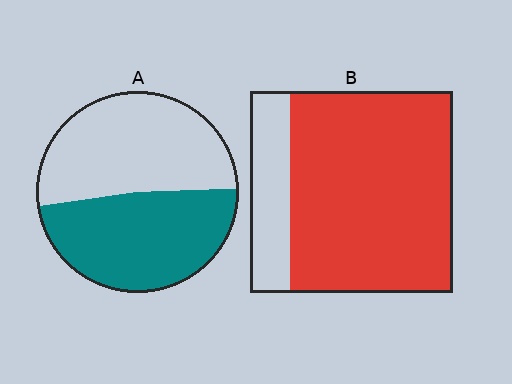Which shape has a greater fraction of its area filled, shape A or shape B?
Shape B.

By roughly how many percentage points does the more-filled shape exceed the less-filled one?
By roughly 30 percentage points (B over A).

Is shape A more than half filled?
Roughly half.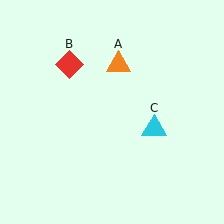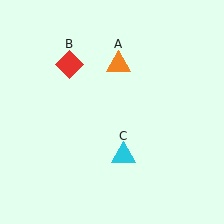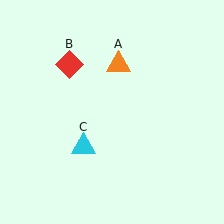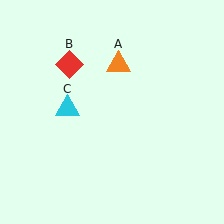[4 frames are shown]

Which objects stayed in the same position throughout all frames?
Orange triangle (object A) and red diamond (object B) remained stationary.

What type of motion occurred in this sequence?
The cyan triangle (object C) rotated clockwise around the center of the scene.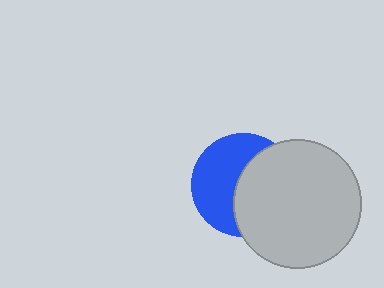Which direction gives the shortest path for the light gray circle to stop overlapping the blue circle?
Moving right gives the shortest separation.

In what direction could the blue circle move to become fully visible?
The blue circle could move left. That would shift it out from behind the light gray circle entirely.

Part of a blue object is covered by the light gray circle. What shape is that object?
It is a circle.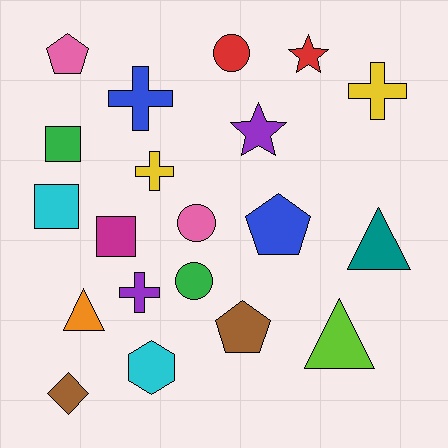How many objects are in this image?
There are 20 objects.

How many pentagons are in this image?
There are 3 pentagons.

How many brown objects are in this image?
There are 2 brown objects.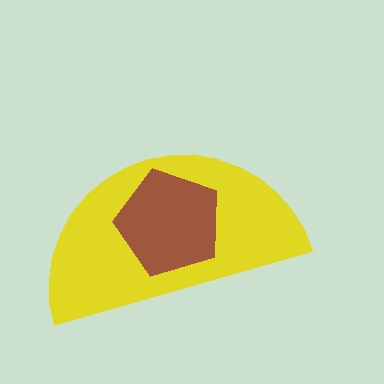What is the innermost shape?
The brown pentagon.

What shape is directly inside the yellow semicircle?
The brown pentagon.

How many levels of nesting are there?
2.